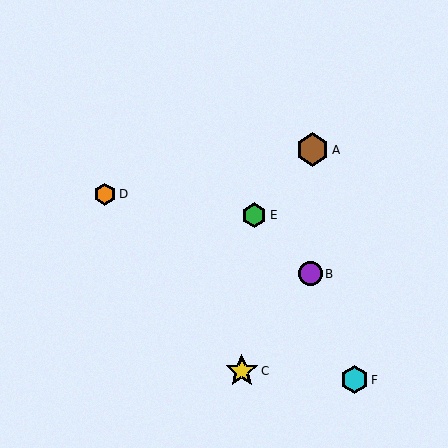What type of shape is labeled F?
Shape F is a cyan hexagon.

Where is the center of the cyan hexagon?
The center of the cyan hexagon is at (354, 380).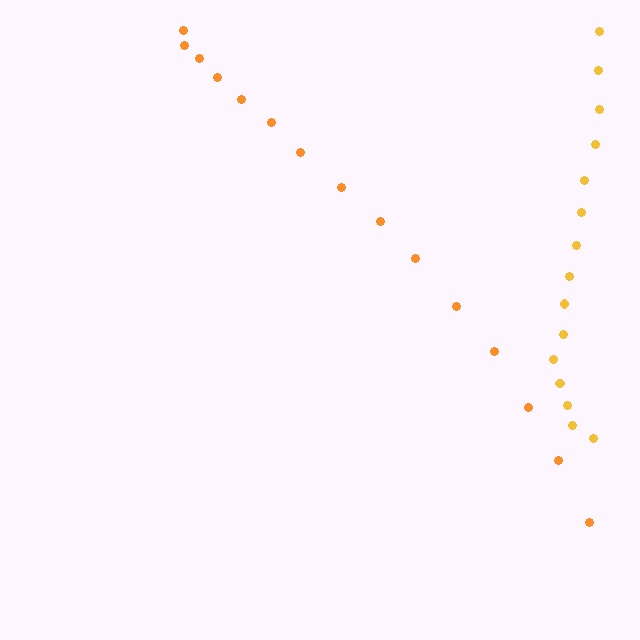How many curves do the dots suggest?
There are 2 distinct paths.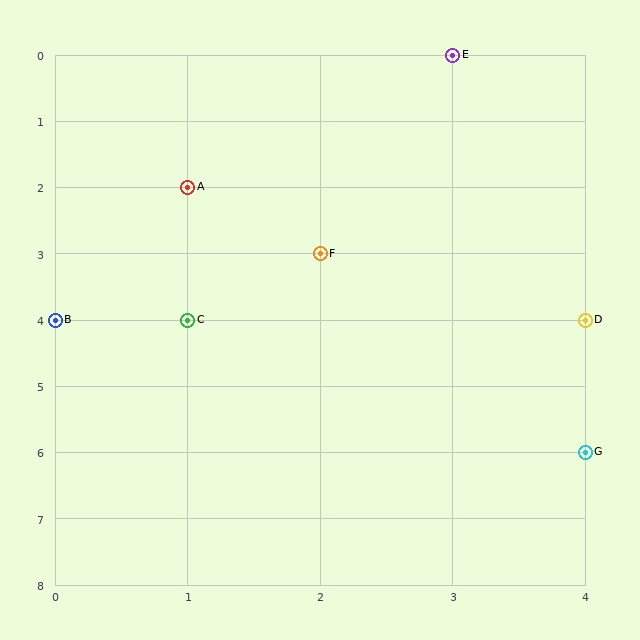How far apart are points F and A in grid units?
Points F and A are 1 column and 1 row apart (about 1.4 grid units diagonally).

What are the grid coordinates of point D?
Point D is at grid coordinates (4, 4).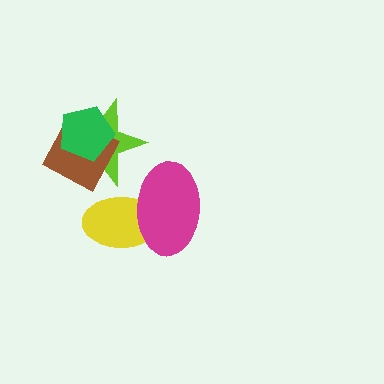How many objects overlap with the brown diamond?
2 objects overlap with the brown diamond.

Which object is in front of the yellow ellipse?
The magenta ellipse is in front of the yellow ellipse.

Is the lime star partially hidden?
Yes, it is partially covered by another shape.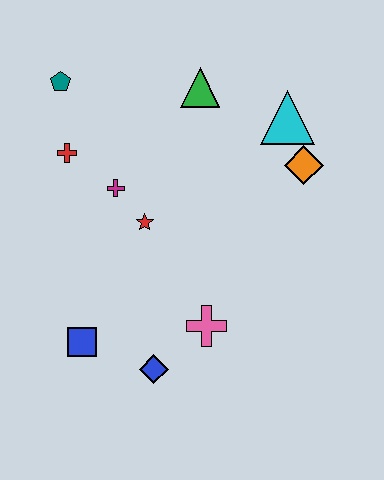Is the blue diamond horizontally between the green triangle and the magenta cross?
Yes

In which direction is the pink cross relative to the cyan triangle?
The pink cross is below the cyan triangle.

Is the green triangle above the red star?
Yes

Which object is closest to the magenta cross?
The red star is closest to the magenta cross.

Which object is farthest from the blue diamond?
The teal pentagon is farthest from the blue diamond.